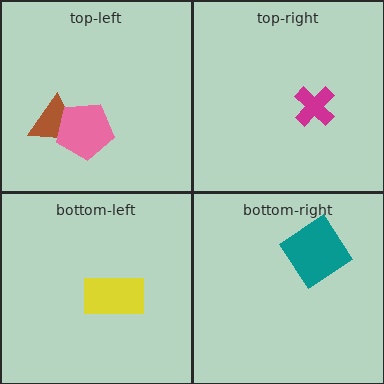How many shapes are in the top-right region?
1.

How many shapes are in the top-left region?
2.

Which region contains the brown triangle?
The top-left region.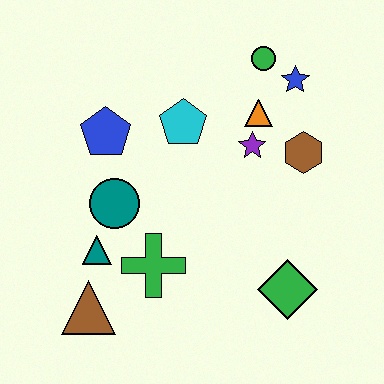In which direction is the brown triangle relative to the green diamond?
The brown triangle is to the left of the green diamond.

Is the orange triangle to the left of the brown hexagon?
Yes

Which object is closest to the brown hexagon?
The purple star is closest to the brown hexagon.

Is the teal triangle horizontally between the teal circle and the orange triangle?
No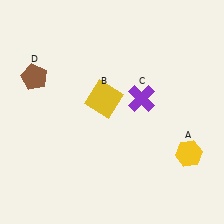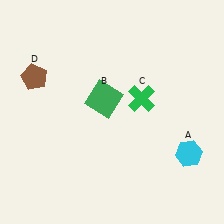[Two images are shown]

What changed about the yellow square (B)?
In Image 1, B is yellow. In Image 2, it changed to green.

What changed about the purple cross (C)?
In Image 1, C is purple. In Image 2, it changed to green.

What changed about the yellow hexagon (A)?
In Image 1, A is yellow. In Image 2, it changed to cyan.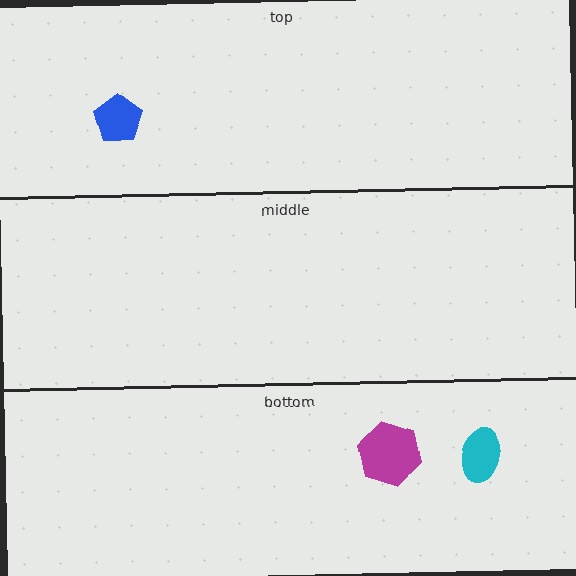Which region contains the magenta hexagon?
The bottom region.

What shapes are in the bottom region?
The cyan ellipse, the magenta hexagon.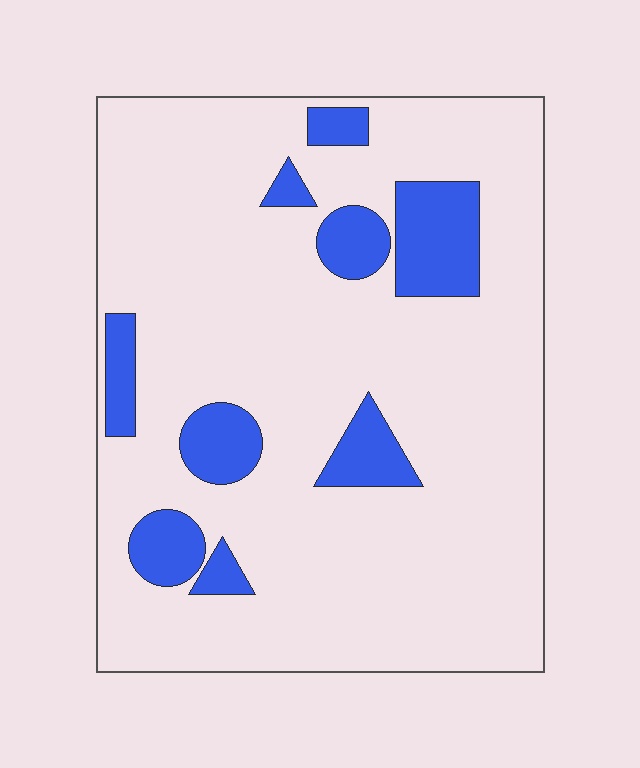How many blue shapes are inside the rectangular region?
9.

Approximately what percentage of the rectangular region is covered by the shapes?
Approximately 15%.